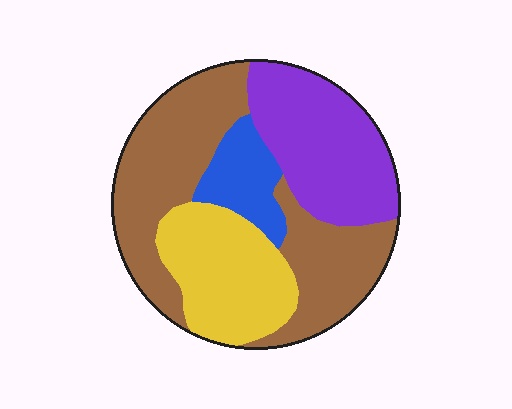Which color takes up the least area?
Blue, at roughly 10%.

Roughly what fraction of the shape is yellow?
Yellow takes up less than a quarter of the shape.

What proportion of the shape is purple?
Purple takes up about one quarter (1/4) of the shape.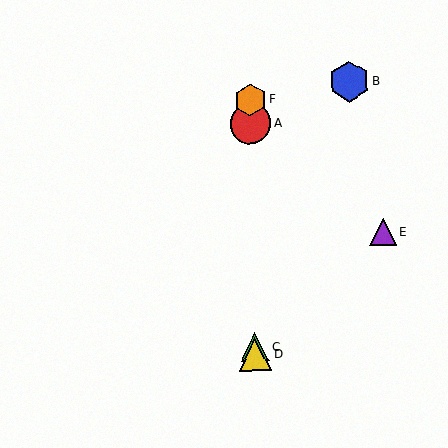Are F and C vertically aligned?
Yes, both are at x≈250.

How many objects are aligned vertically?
4 objects (A, C, D, F) are aligned vertically.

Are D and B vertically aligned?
No, D is at x≈255 and B is at x≈349.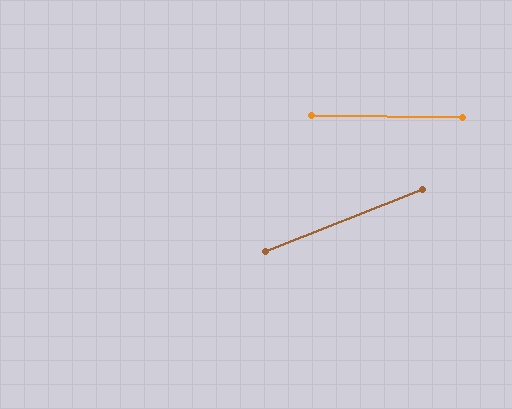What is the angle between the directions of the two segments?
Approximately 22 degrees.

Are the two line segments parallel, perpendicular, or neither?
Neither parallel nor perpendicular — they differ by about 22°.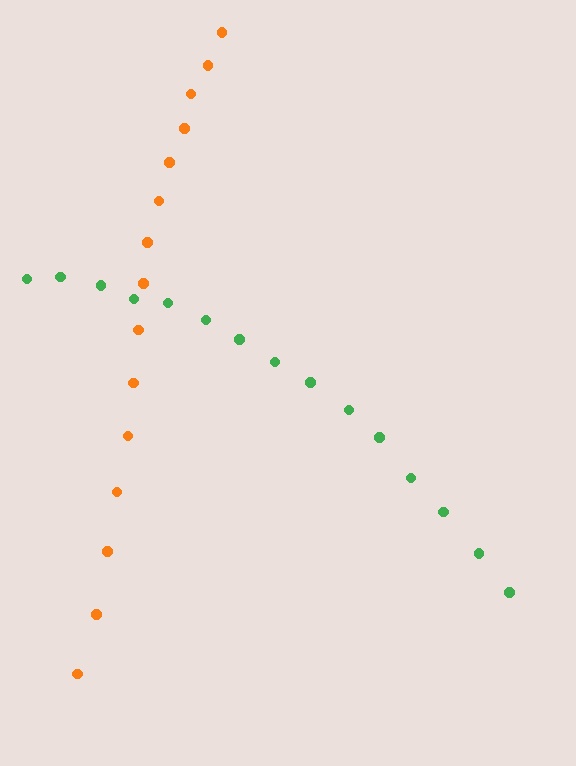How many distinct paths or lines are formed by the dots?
There are 2 distinct paths.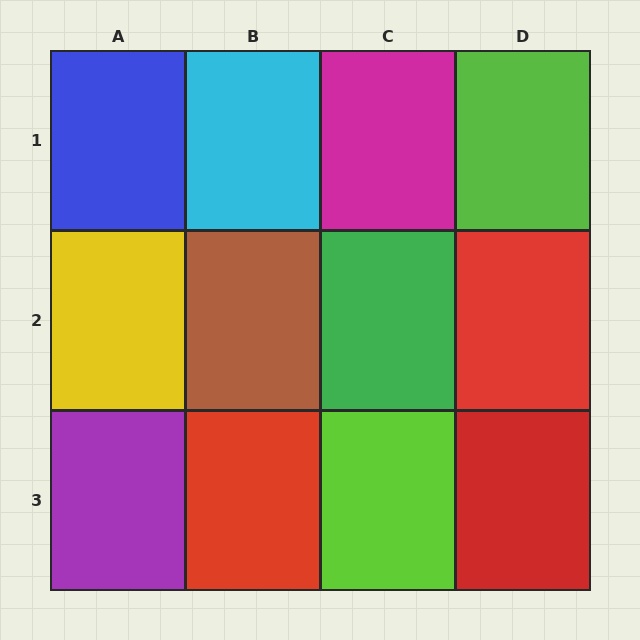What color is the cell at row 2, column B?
Brown.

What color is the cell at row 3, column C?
Lime.